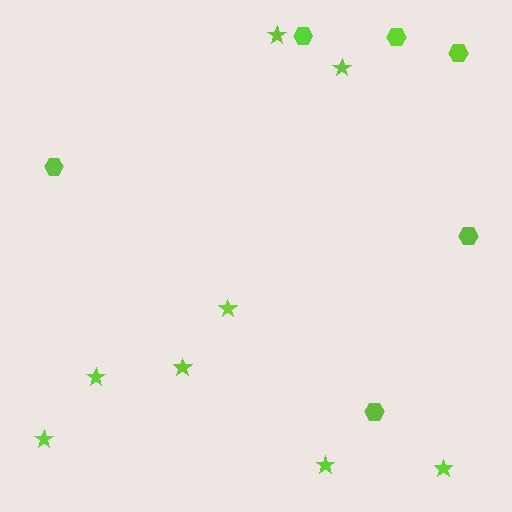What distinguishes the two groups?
There are 2 groups: one group of stars (8) and one group of hexagons (6).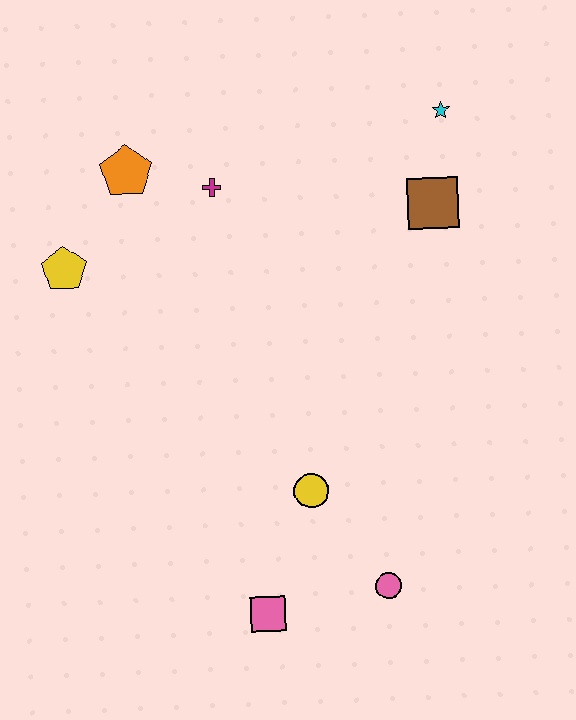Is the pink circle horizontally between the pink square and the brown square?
Yes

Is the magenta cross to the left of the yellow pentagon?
No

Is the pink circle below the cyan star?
Yes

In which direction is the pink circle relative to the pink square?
The pink circle is to the right of the pink square.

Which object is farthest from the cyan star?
The pink square is farthest from the cyan star.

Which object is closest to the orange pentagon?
The magenta cross is closest to the orange pentagon.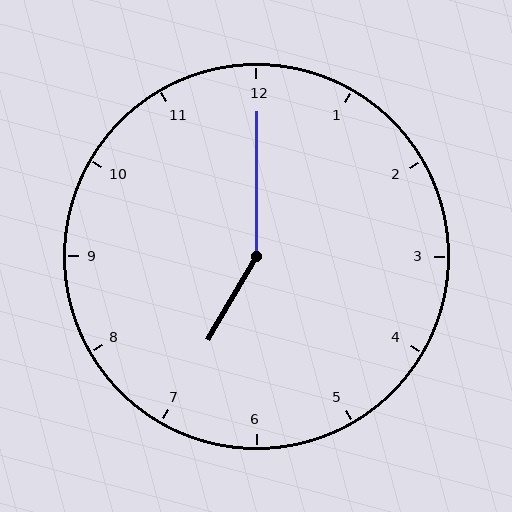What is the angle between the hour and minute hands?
Approximately 150 degrees.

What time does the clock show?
7:00.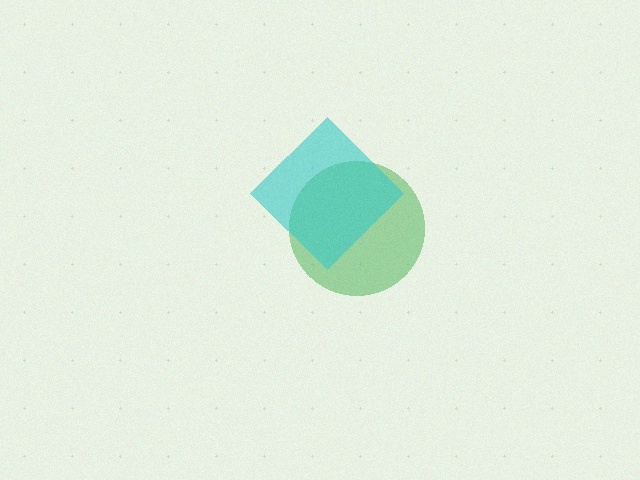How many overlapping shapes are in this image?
There are 2 overlapping shapes in the image.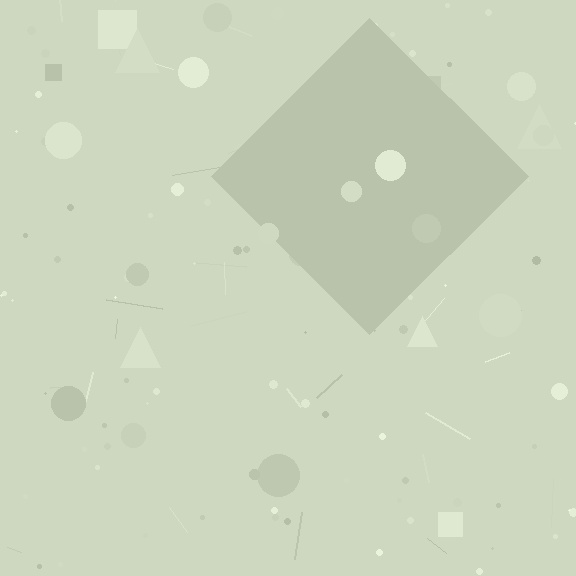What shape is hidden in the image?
A diamond is hidden in the image.